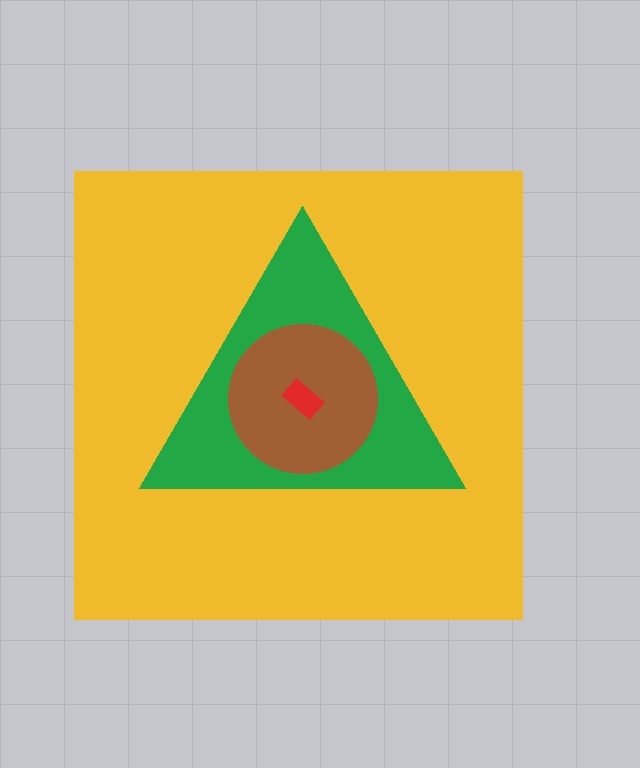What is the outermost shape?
The yellow square.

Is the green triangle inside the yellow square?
Yes.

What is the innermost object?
The red rectangle.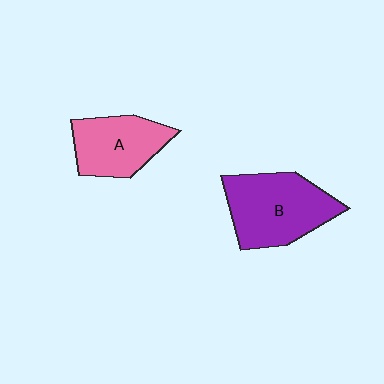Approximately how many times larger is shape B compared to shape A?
Approximately 1.3 times.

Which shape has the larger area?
Shape B (purple).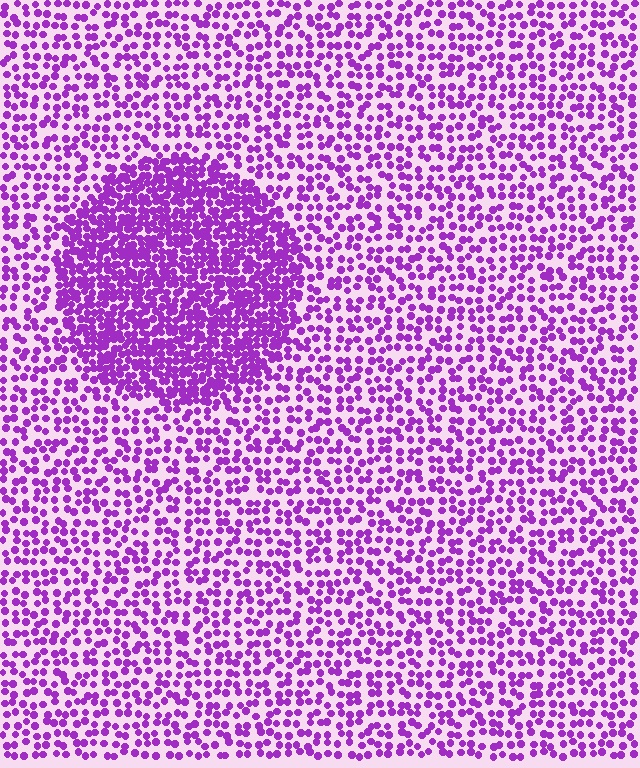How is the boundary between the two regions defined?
The boundary is defined by a change in element density (approximately 2.2x ratio). All elements are the same color, size, and shape.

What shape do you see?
I see a circle.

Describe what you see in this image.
The image contains small purple elements arranged at two different densities. A circle-shaped region is visible where the elements are more densely packed than the surrounding area.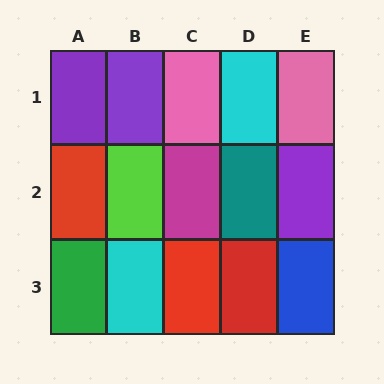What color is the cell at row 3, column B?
Cyan.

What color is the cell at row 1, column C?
Pink.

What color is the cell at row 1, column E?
Pink.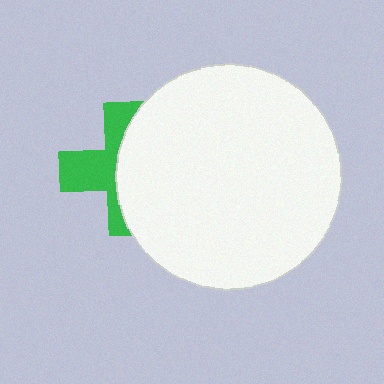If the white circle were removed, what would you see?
You would see the complete green cross.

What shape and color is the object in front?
The object in front is a white circle.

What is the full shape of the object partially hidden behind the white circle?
The partially hidden object is a green cross.